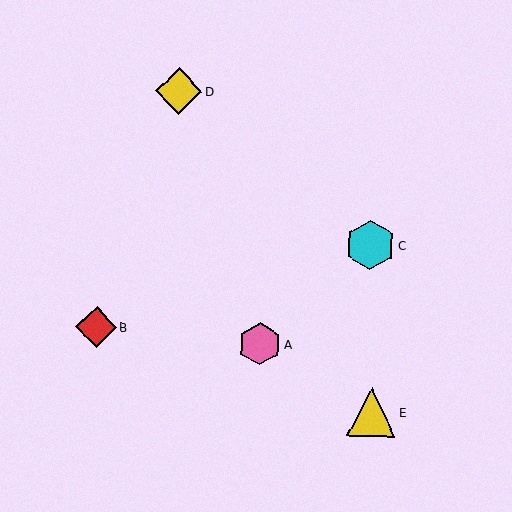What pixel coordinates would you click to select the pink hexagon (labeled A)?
Click at (260, 344) to select the pink hexagon A.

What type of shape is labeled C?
Shape C is a cyan hexagon.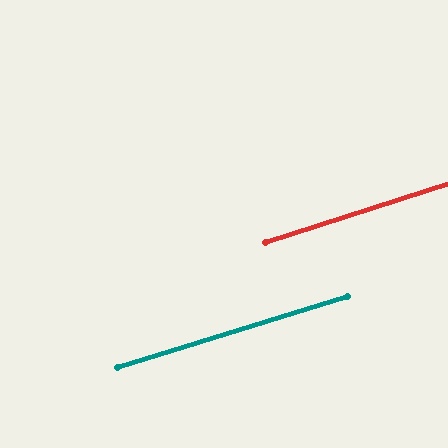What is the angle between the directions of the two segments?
Approximately 1 degree.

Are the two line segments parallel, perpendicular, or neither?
Parallel — their directions differ by only 0.6°.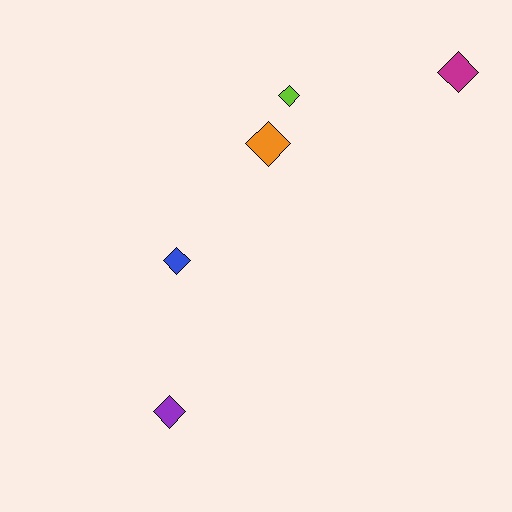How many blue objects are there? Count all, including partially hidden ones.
There is 1 blue object.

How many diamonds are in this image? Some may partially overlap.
There are 5 diamonds.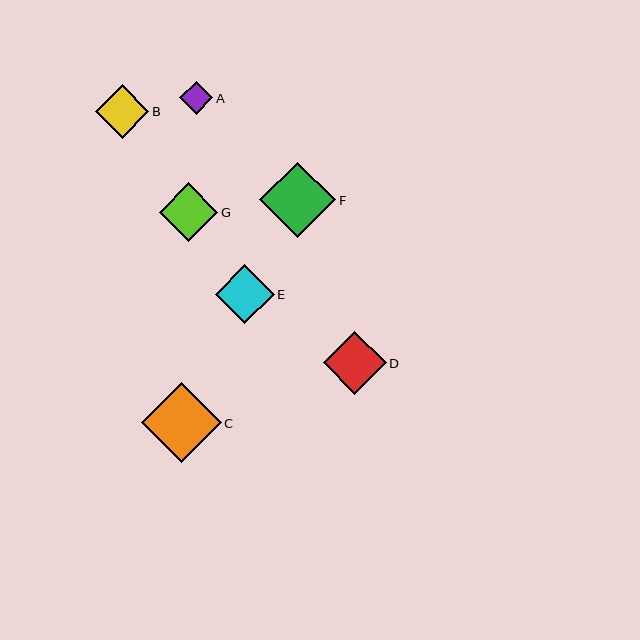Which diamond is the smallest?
Diamond A is the smallest with a size of approximately 33 pixels.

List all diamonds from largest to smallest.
From largest to smallest: C, F, D, E, G, B, A.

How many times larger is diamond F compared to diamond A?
Diamond F is approximately 2.3 times the size of diamond A.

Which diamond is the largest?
Diamond C is the largest with a size of approximately 80 pixels.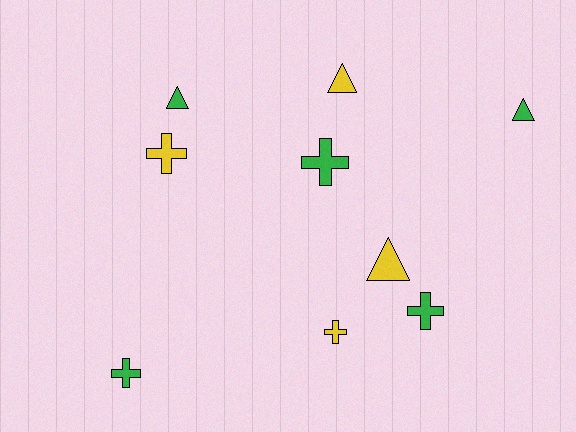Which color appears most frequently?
Green, with 5 objects.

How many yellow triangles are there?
There are 2 yellow triangles.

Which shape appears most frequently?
Cross, with 5 objects.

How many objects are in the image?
There are 9 objects.